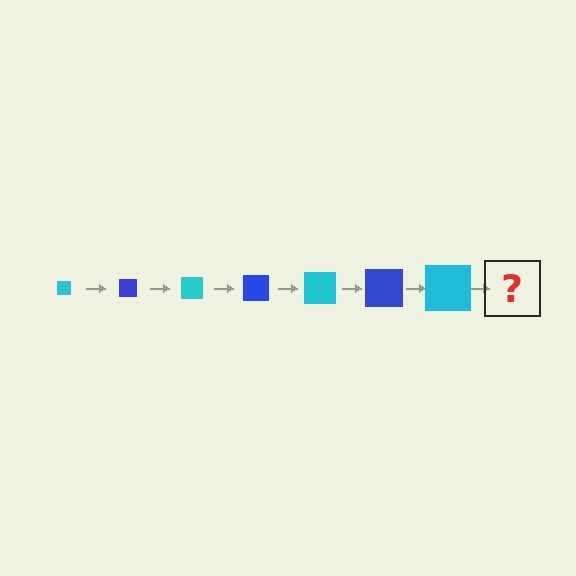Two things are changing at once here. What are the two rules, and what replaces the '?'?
The two rules are that the square grows larger each step and the color cycles through cyan and blue. The '?' should be a blue square, larger than the previous one.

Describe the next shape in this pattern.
It should be a blue square, larger than the previous one.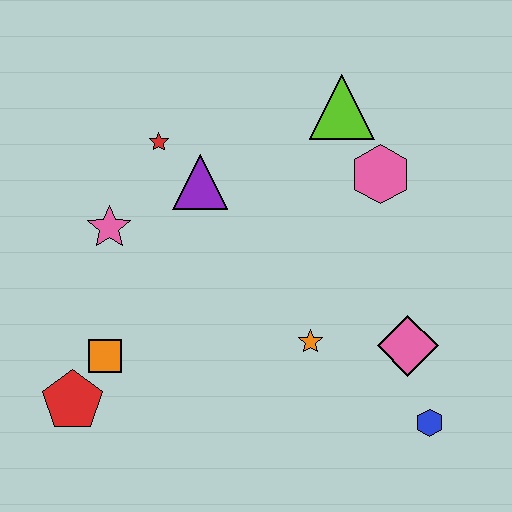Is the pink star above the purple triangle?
No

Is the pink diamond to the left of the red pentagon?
No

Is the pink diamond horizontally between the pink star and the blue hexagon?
Yes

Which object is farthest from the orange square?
The lime triangle is farthest from the orange square.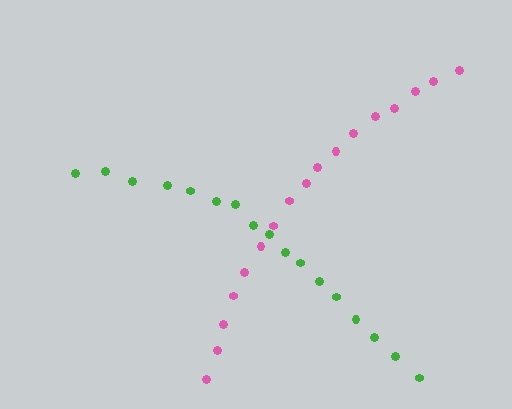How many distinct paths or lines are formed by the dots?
There are 2 distinct paths.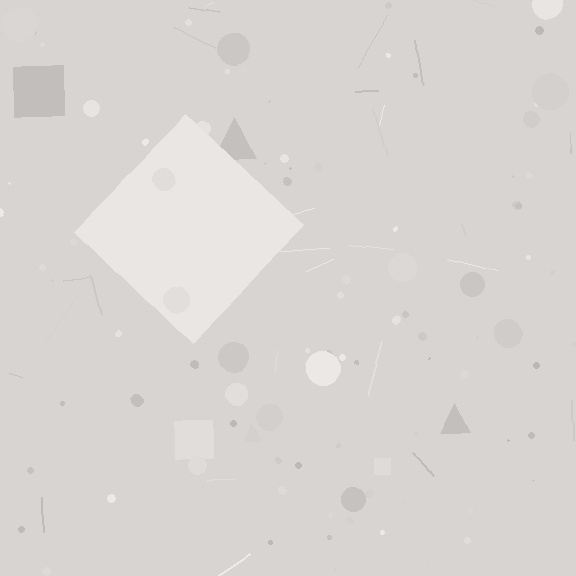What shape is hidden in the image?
A diamond is hidden in the image.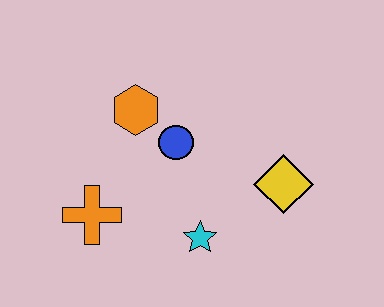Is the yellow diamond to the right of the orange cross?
Yes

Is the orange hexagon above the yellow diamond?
Yes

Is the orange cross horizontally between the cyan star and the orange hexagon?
No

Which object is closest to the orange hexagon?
The blue circle is closest to the orange hexagon.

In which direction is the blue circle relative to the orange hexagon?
The blue circle is to the right of the orange hexagon.